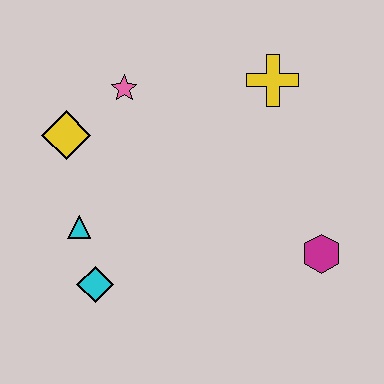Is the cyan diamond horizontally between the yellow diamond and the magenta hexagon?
Yes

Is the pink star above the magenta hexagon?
Yes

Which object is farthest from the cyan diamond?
The yellow cross is farthest from the cyan diamond.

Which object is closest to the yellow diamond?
The pink star is closest to the yellow diamond.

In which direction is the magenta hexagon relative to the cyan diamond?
The magenta hexagon is to the right of the cyan diamond.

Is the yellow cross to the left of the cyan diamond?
No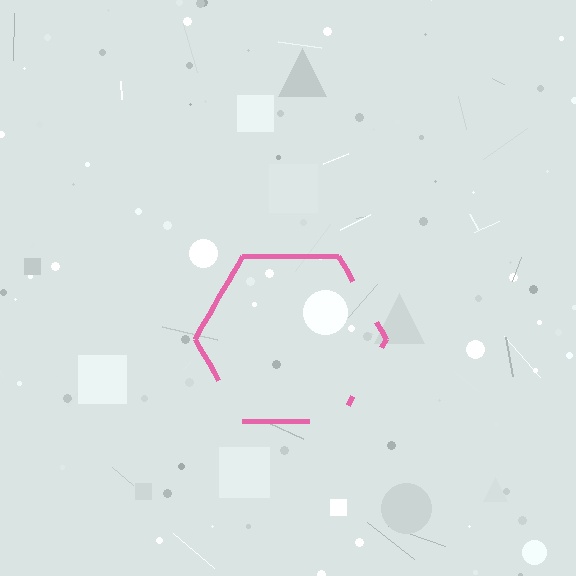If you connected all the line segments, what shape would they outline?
They would outline a hexagon.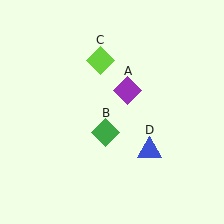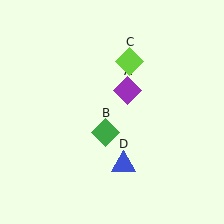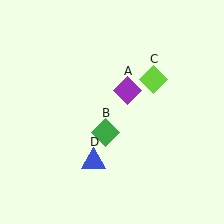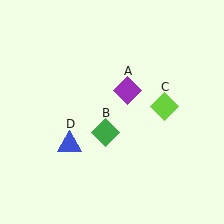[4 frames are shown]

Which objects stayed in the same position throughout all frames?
Purple diamond (object A) and green diamond (object B) remained stationary.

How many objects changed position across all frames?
2 objects changed position: lime diamond (object C), blue triangle (object D).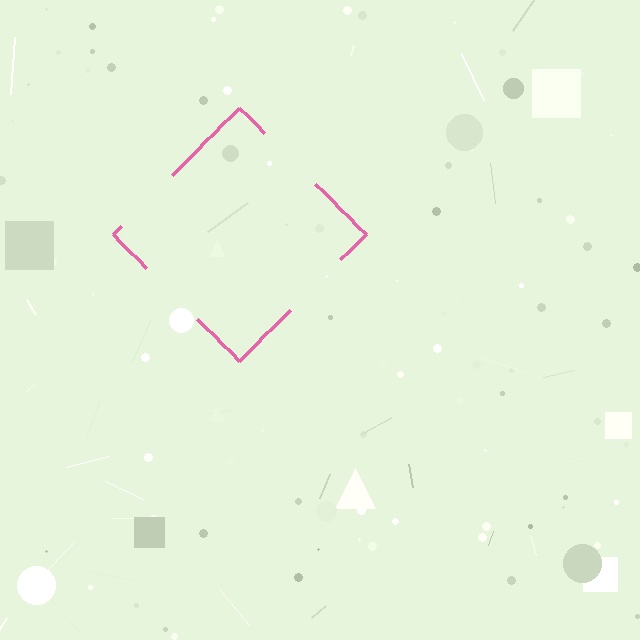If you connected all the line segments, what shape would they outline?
They would outline a diamond.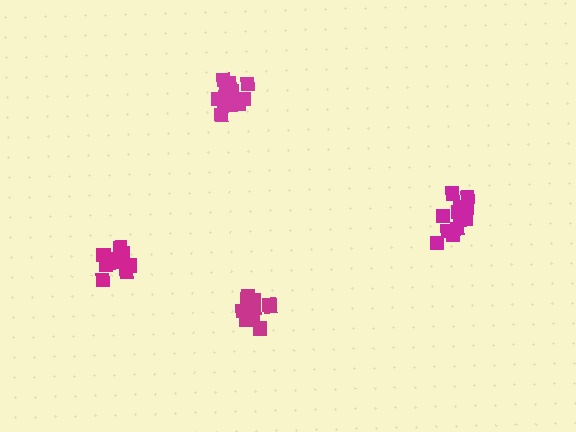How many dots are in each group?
Group 1: 12 dots, Group 2: 14 dots, Group 3: 13 dots, Group 4: 11 dots (50 total).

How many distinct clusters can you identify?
There are 4 distinct clusters.